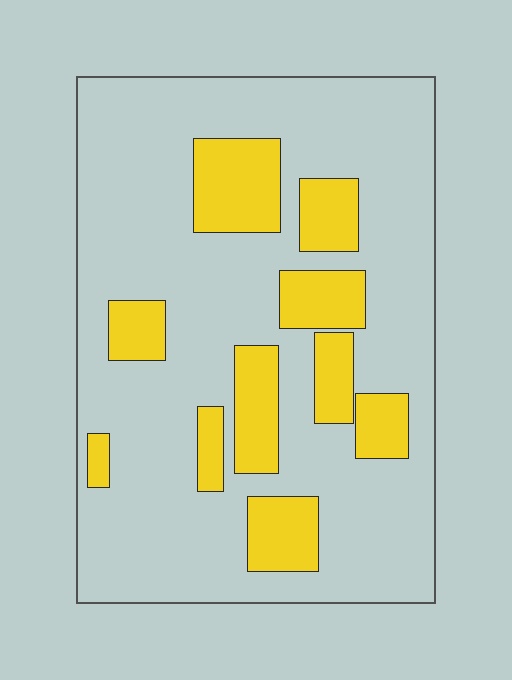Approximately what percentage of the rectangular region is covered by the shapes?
Approximately 25%.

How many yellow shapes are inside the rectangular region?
10.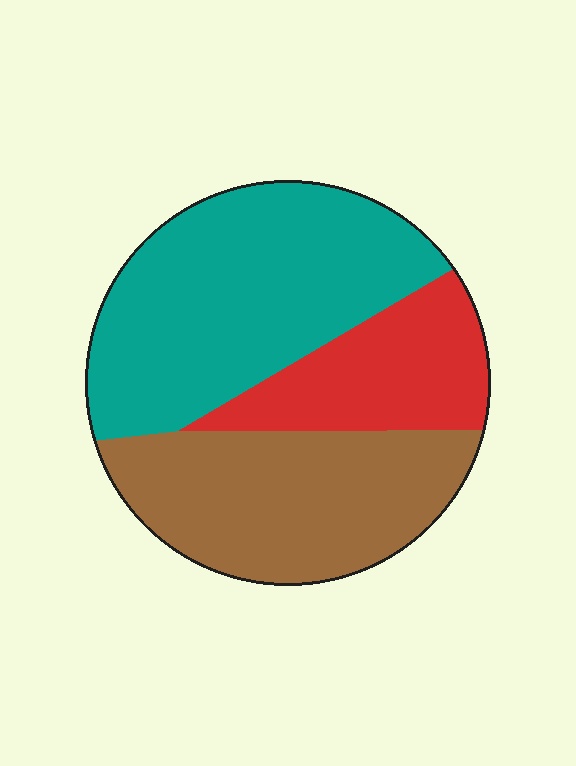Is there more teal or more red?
Teal.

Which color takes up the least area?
Red, at roughly 20%.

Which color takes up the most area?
Teal, at roughly 45%.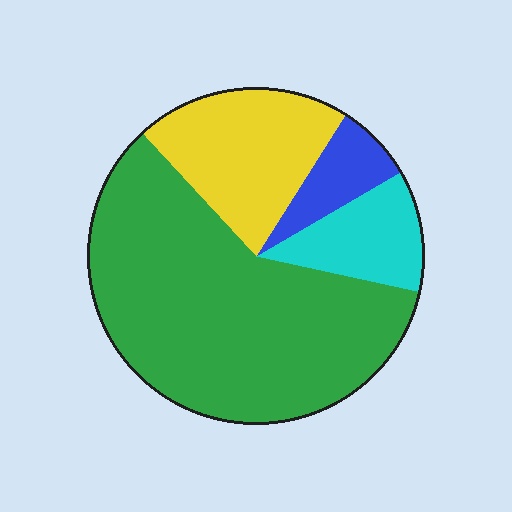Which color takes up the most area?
Green, at roughly 60%.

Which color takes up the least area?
Blue, at roughly 10%.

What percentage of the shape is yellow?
Yellow covers around 20% of the shape.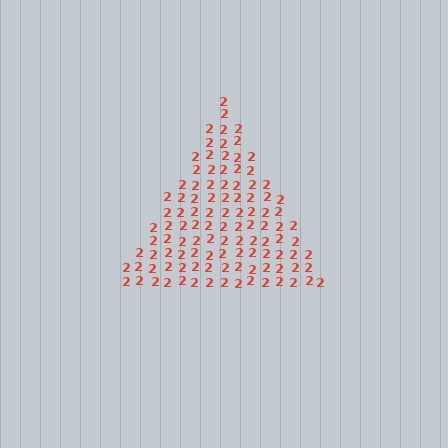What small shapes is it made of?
It is made of small digit 2's.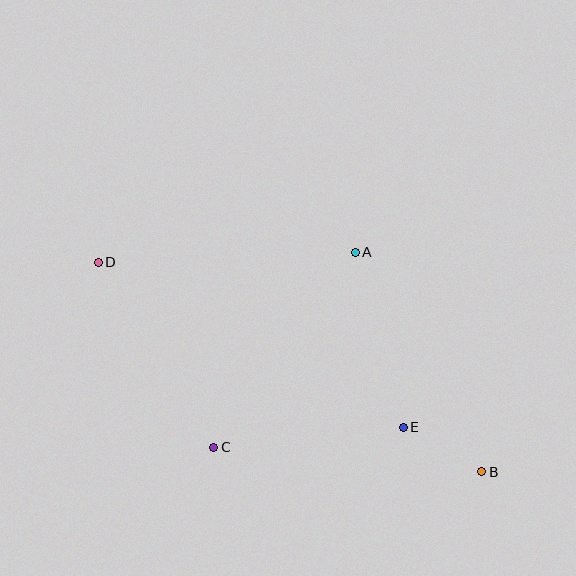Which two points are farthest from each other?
Points B and D are farthest from each other.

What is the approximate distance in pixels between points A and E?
The distance between A and E is approximately 182 pixels.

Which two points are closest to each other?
Points B and E are closest to each other.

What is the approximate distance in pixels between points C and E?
The distance between C and E is approximately 190 pixels.